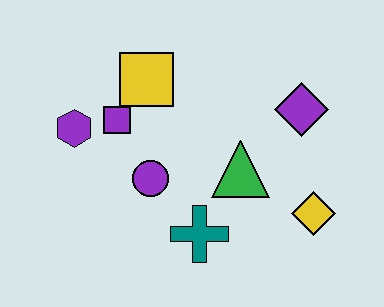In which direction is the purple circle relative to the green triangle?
The purple circle is to the left of the green triangle.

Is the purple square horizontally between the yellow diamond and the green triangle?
No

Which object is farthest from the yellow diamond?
The purple hexagon is farthest from the yellow diamond.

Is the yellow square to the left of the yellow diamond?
Yes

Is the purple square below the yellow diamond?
No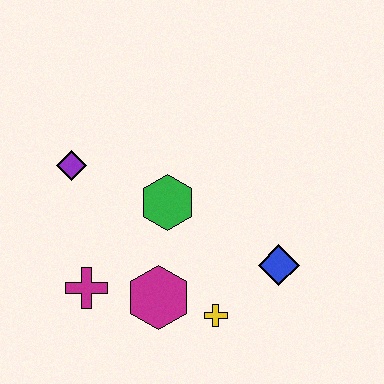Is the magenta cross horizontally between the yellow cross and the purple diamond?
Yes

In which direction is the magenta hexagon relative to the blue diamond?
The magenta hexagon is to the left of the blue diamond.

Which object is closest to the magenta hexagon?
The yellow cross is closest to the magenta hexagon.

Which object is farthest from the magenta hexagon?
The purple diamond is farthest from the magenta hexagon.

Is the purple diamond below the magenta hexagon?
No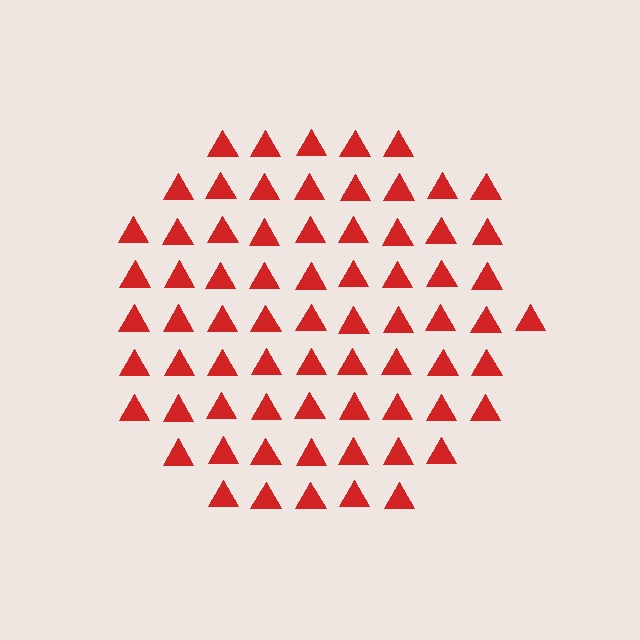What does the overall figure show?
The overall figure shows a circle.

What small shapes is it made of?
It is made of small triangles.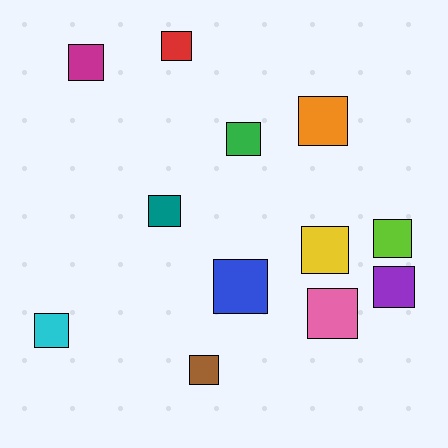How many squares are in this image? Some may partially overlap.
There are 12 squares.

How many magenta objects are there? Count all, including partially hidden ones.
There is 1 magenta object.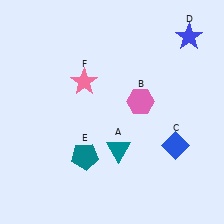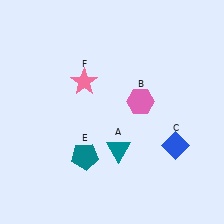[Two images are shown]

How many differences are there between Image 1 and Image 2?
There is 1 difference between the two images.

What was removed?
The blue star (D) was removed in Image 2.